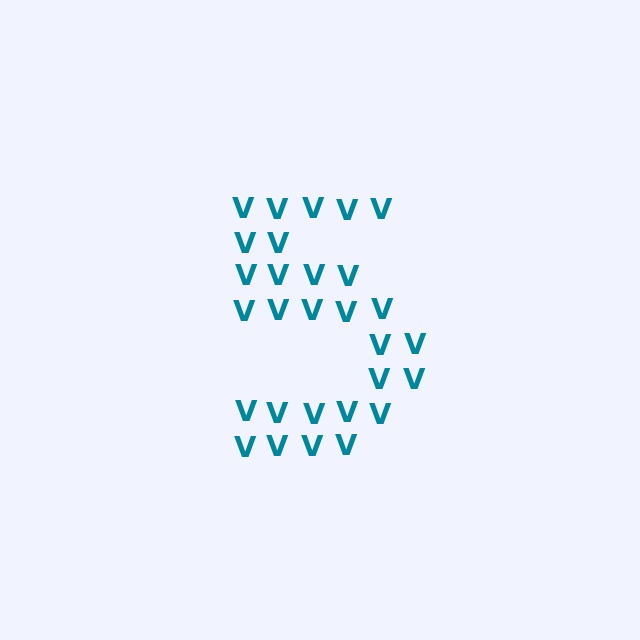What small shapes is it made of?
It is made of small letter V's.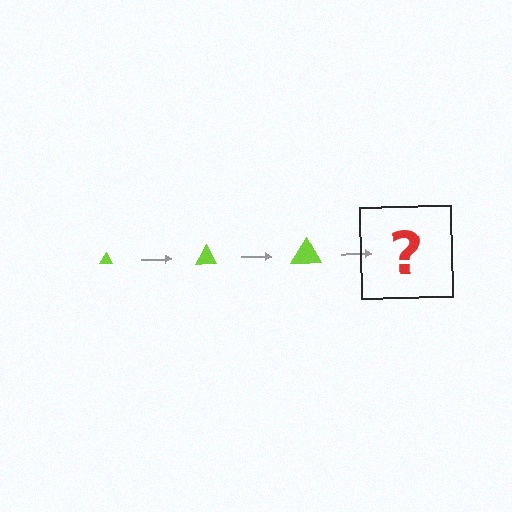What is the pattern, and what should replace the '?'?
The pattern is that the triangle gets progressively larger each step. The '?' should be a lime triangle, larger than the previous one.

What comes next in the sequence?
The next element should be a lime triangle, larger than the previous one.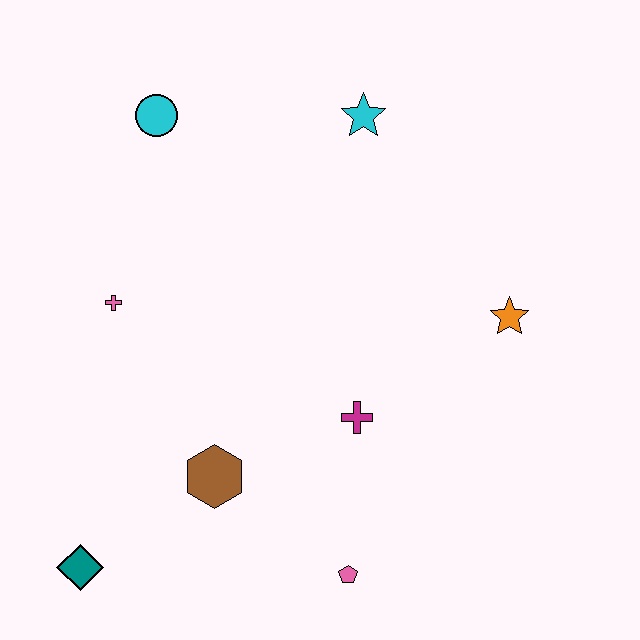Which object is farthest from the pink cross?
The orange star is farthest from the pink cross.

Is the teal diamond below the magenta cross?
Yes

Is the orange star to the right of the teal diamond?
Yes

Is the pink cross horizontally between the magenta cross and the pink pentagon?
No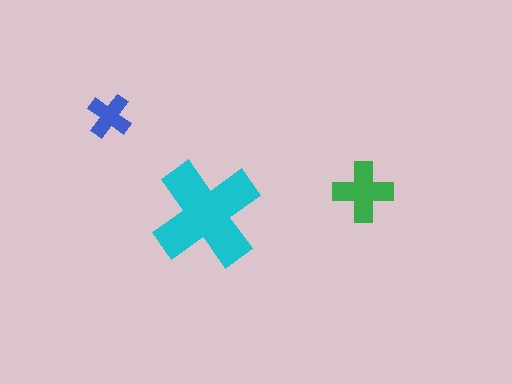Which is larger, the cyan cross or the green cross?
The cyan one.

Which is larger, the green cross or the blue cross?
The green one.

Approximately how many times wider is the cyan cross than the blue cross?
About 2.5 times wider.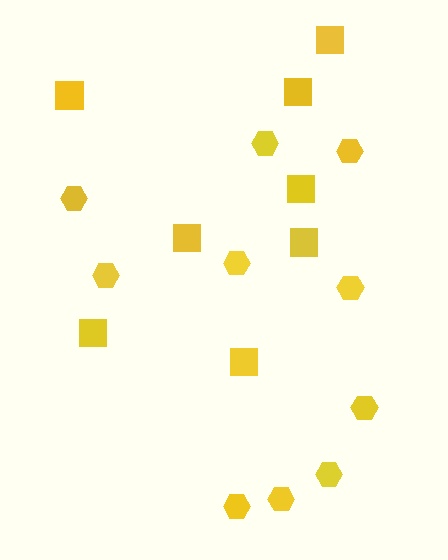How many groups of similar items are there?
There are 2 groups: one group of squares (8) and one group of hexagons (10).